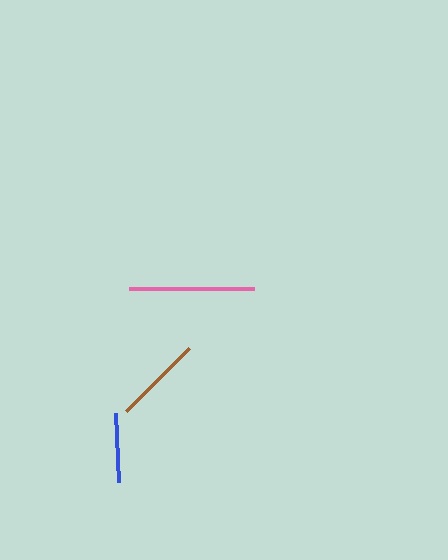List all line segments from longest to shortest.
From longest to shortest: pink, brown, blue.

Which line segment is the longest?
The pink line is the longest at approximately 125 pixels.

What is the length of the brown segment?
The brown segment is approximately 90 pixels long.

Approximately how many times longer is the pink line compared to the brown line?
The pink line is approximately 1.4 times the length of the brown line.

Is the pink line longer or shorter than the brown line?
The pink line is longer than the brown line.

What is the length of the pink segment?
The pink segment is approximately 125 pixels long.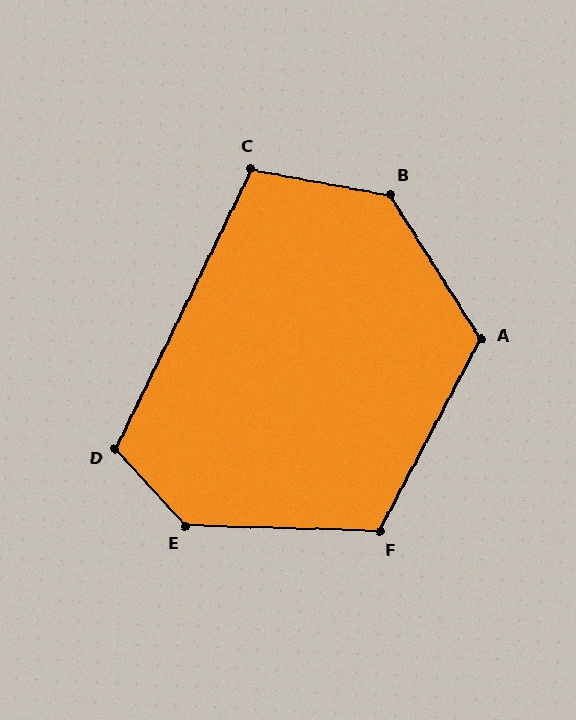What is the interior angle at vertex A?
Approximately 120 degrees (obtuse).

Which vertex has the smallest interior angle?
C, at approximately 105 degrees.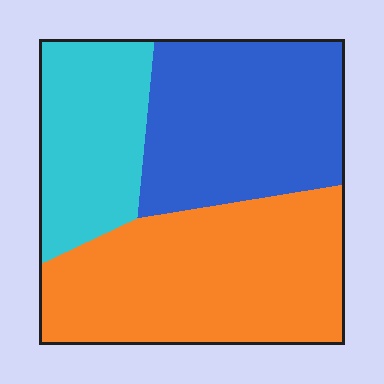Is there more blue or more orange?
Orange.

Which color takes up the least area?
Cyan, at roughly 25%.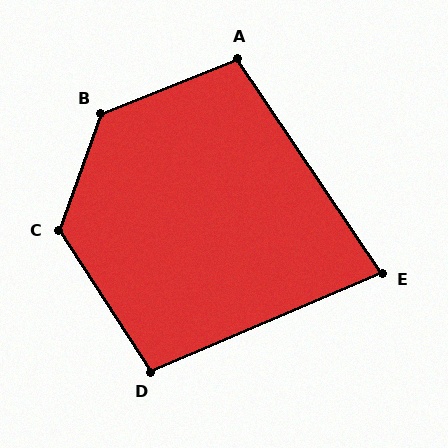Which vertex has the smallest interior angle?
E, at approximately 79 degrees.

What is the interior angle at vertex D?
Approximately 100 degrees (obtuse).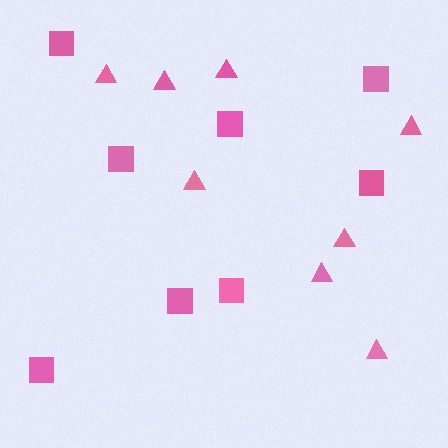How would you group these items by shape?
There are 2 groups: one group of triangles (8) and one group of squares (8).